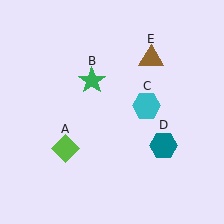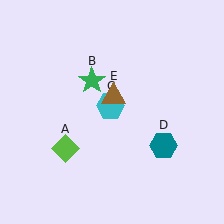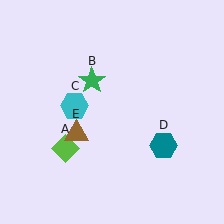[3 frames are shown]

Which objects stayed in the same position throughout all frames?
Lime diamond (object A) and green star (object B) and teal hexagon (object D) remained stationary.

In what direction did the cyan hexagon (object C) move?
The cyan hexagon (object C) moved left.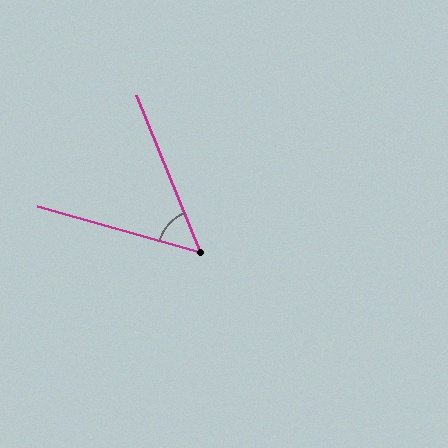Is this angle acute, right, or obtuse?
It is acute.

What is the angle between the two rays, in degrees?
Approximately 52 degrees.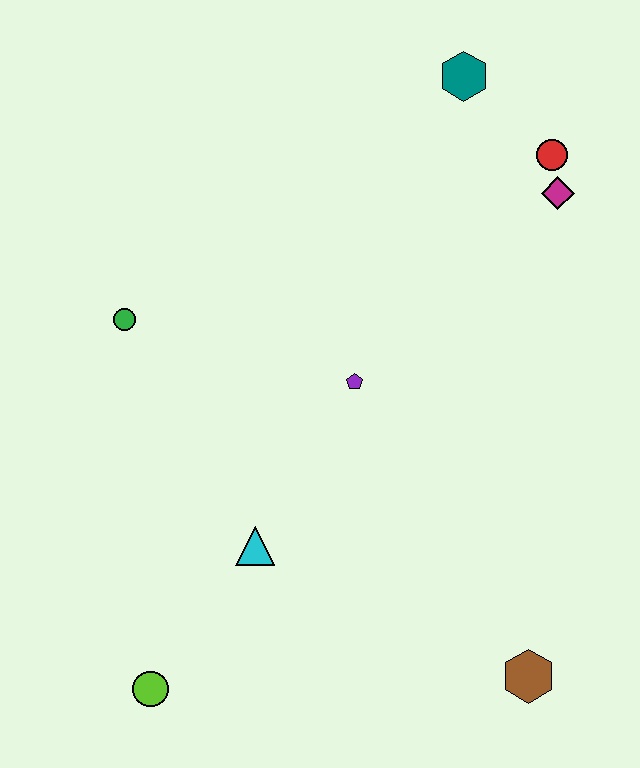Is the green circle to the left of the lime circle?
Yes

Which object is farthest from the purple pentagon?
The lime circle is farthest from the purple pentagon.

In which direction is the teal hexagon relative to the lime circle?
The teal hexagon is above the lime circle.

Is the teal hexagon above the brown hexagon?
Yes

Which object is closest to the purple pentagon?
The cyan triangle is closest to the purple pentagon.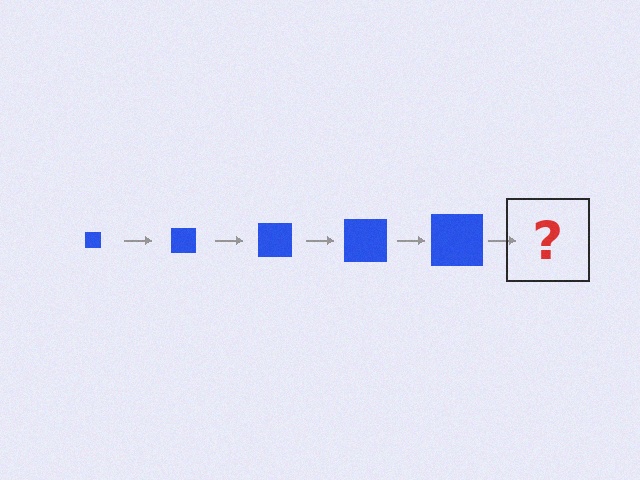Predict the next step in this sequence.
The next step is a blue square, larger than the previous one.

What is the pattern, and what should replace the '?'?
The pattern is that the square gets progressively larger each step. The '?' should be a blue square, larger than the previous one.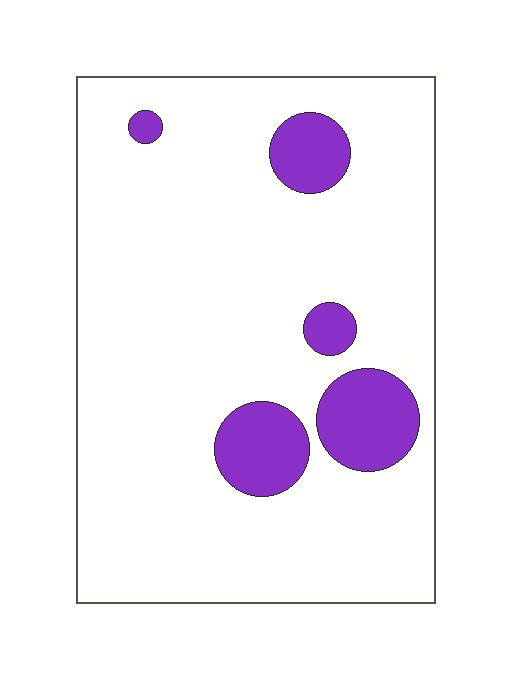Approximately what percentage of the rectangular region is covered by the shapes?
Approximately 15%.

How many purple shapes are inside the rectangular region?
5.